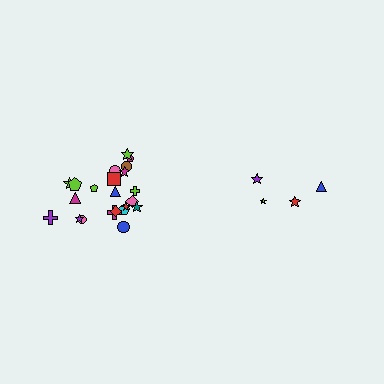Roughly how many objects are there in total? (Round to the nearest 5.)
Roughly 25 objects in total.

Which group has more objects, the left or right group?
The left group.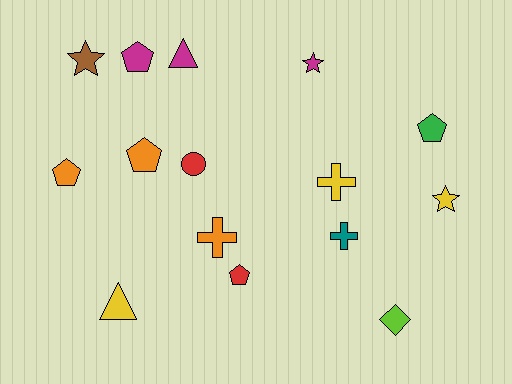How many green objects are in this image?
There is 1 green object.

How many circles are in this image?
There is 1 circle.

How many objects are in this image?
There are 15 objects.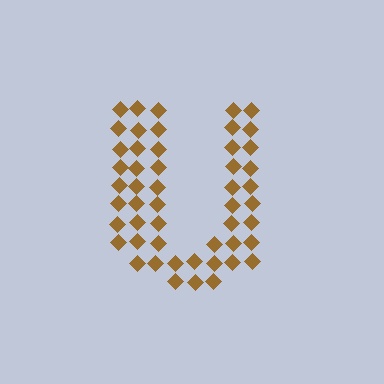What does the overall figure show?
The overall figure shows the letter U.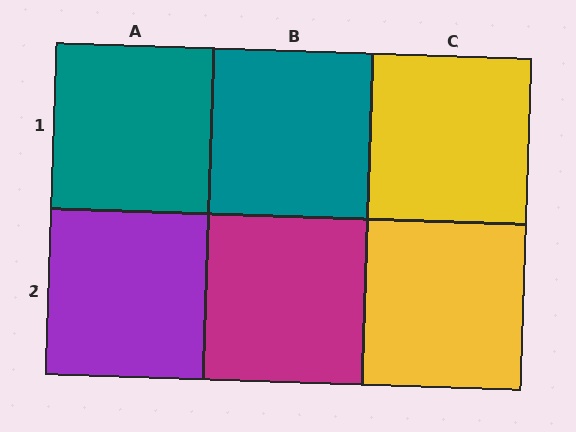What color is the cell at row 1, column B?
Teal.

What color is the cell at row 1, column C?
Yellow.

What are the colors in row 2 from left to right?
Purple, magenta, yellow.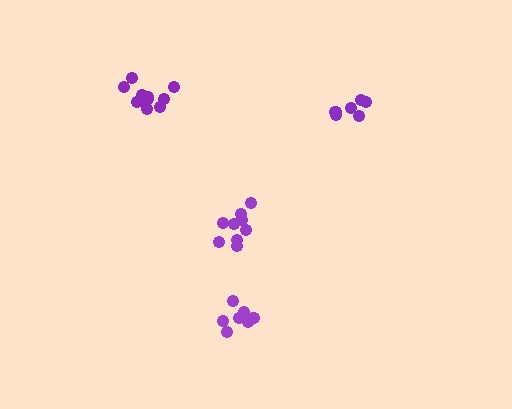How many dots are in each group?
Group 1: 11 dots, Group 2: 8 dots, Group 3: 6 dots, Group 4: 9 dots (34 total).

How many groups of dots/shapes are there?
There are 4 groups.